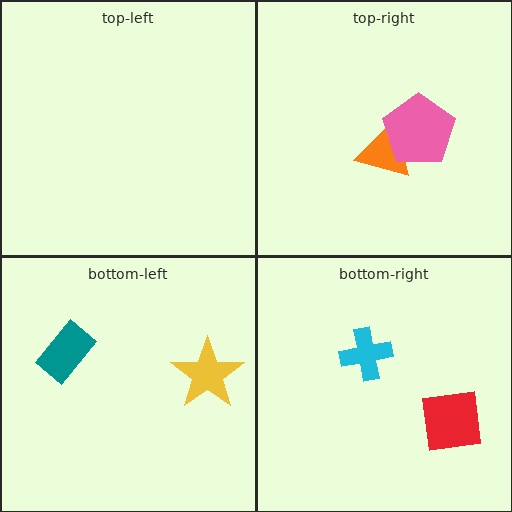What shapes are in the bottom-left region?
The teal rectangle, the yellow star.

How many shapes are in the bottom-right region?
2.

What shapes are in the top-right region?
The orange triangle, the pink pentagon.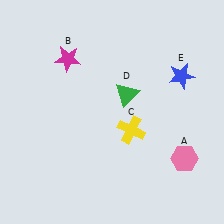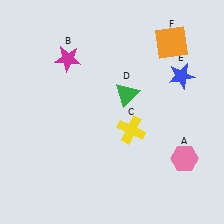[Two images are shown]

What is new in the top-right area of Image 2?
An orange square (F) was added in the top-right area of Image 2.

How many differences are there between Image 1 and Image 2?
There is 1 difference between the two images.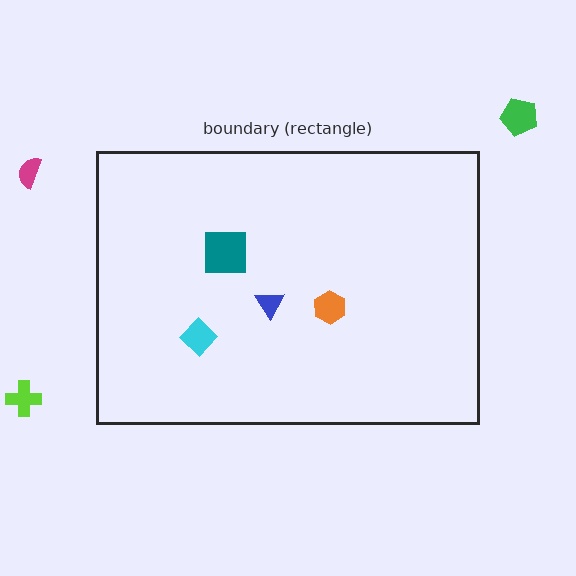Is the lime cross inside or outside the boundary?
Outside.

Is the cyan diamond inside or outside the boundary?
Inside.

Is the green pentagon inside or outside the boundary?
Outside.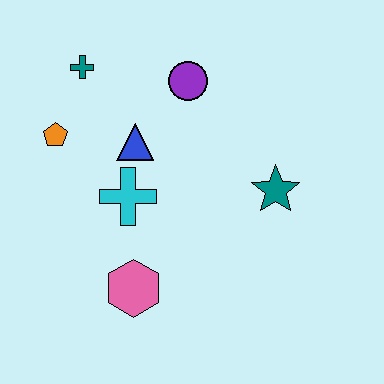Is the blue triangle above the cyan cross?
Yes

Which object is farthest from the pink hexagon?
The teal cross is farthest from the pink hexagon.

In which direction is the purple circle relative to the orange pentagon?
The purple circle is to the right of the orange pentagon.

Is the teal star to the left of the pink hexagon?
No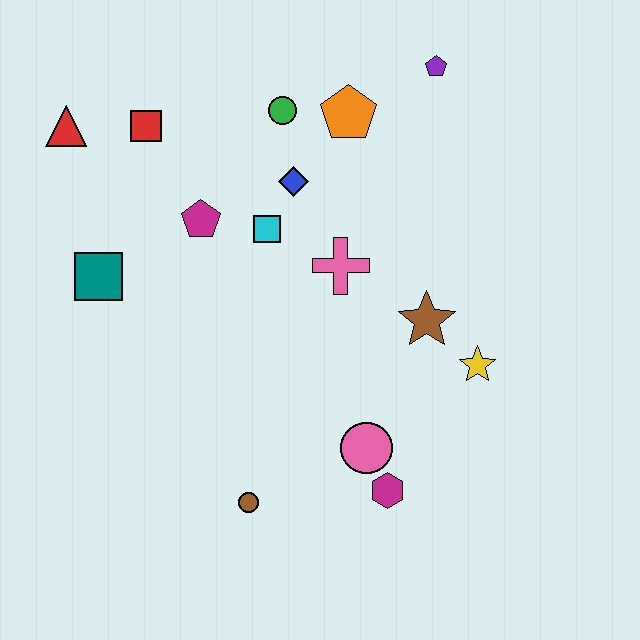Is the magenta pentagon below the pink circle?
No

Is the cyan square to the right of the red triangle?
Yes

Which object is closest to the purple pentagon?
The orange pentagon is closest to the purple pentagon.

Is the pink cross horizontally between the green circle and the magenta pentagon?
No